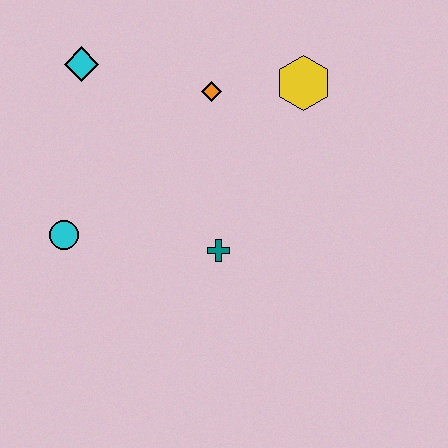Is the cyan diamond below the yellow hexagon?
No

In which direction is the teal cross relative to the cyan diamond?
The teal cross is below the cyan diamond.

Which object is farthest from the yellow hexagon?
The cyan circle is farthest from the yellow hexagon.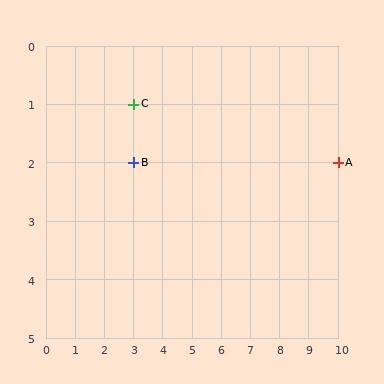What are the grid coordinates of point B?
Point B is at grid coordinates (3, 2).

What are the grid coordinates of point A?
Point A is at grid coordinates (10, 2).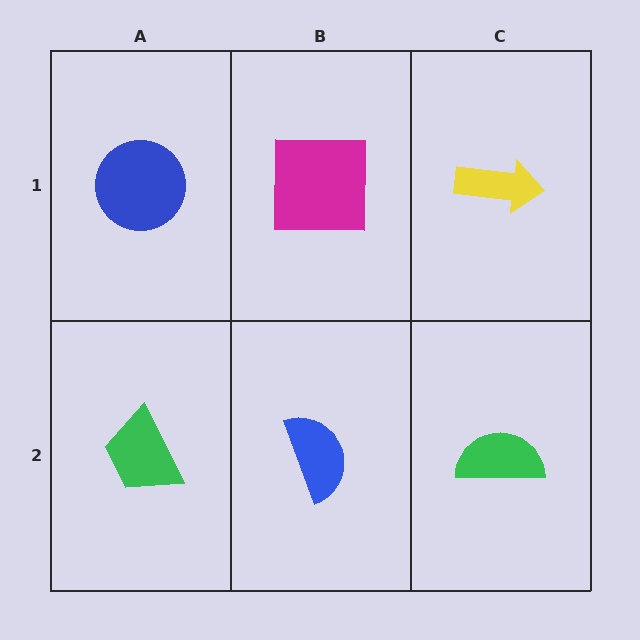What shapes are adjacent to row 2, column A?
A blue circle (row 1, column A), a blue semicircle (row 2, column B).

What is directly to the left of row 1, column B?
A blue circle.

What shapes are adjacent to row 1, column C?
A green semicircle (row 2, column C), a magenta square (row 1, column B).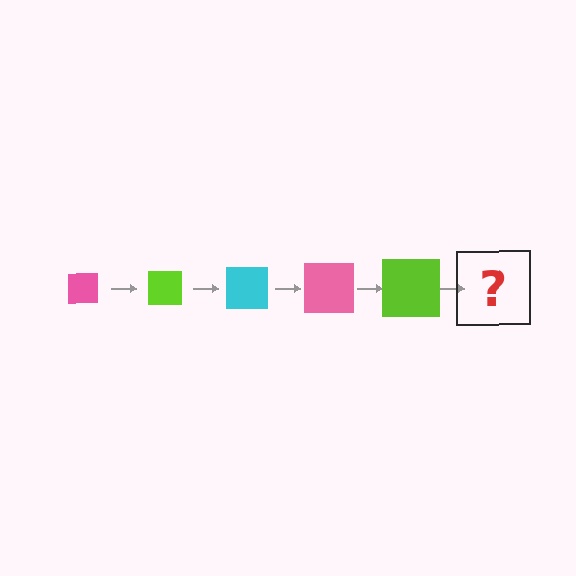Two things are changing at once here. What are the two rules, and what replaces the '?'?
The two rules are that the square grows larger each step and the color cycles through pink, lime, and cyan. The '?' should be a cyan square, larger than the previous one.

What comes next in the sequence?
The next element should be a cyan square, larger than the previous one.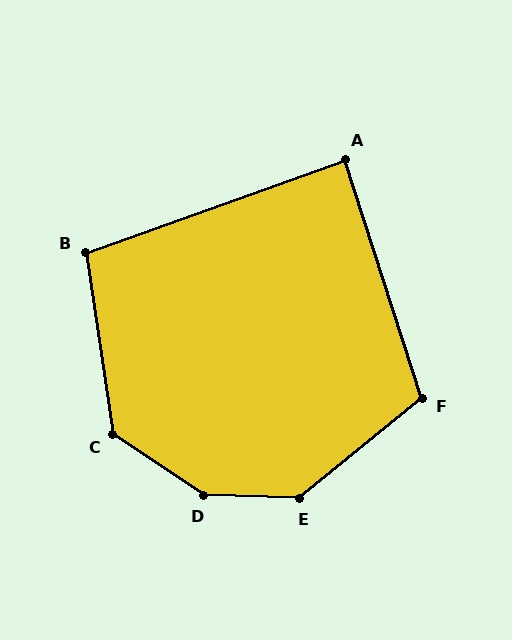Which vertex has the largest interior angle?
D, at approximately 147 degrees.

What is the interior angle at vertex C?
Approximately 133 degrees (obtuse).